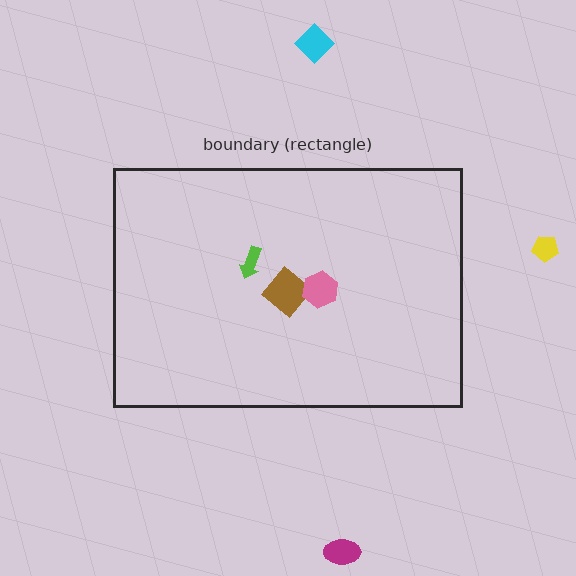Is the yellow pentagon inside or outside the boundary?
Outside.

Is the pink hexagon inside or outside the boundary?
Inside.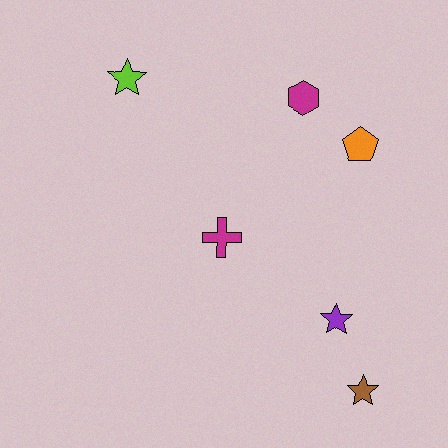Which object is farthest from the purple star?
The lime star is farthest from the purple star.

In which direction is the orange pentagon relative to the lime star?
The orange pentagon is to the right of the lime star.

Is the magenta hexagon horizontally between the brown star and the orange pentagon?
No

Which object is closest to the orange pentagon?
The magenta hexagon is closest to the orange pentagon.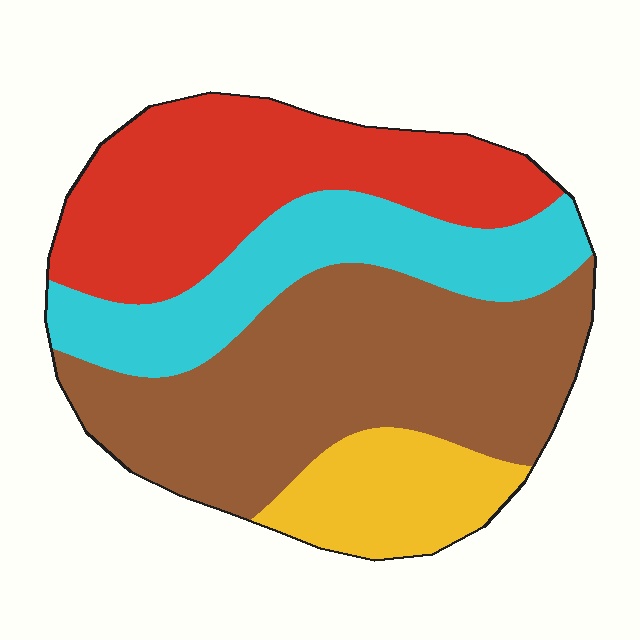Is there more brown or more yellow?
Brown.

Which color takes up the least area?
Yellow, at roughly 10%.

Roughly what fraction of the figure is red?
Red takes up about one quarter (1/4) of the figure.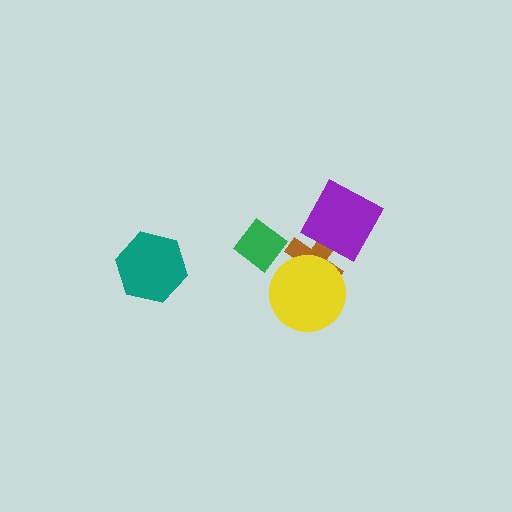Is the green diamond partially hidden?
No, no other shape covers it.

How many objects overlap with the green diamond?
0 objects overlap with the green diamond.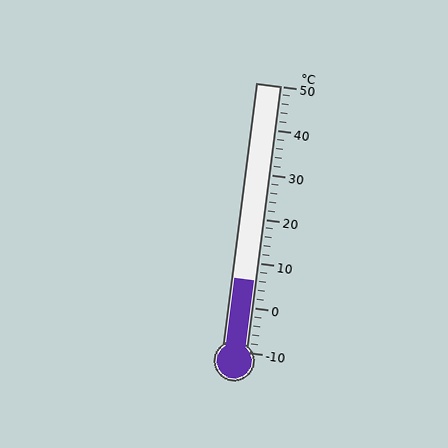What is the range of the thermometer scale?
The thermometer scale ranges from -10°C to 50°C.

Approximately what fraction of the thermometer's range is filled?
The thermometer is filled to approximately 25% of its range.